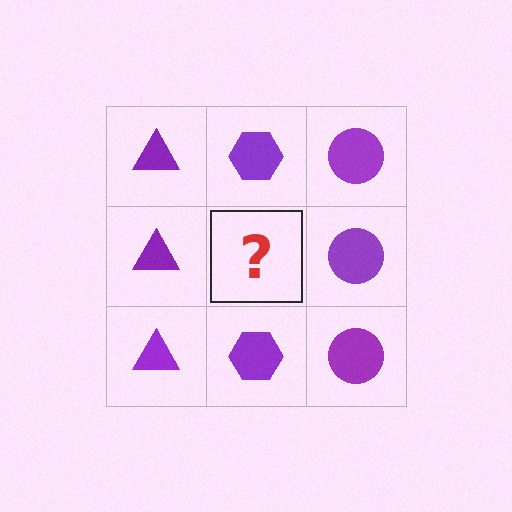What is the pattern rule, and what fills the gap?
The rule is that each column has a consistent shape. The gap should be filled with a purple hexagon.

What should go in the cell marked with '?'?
The missing cell should contain a purple hexagon.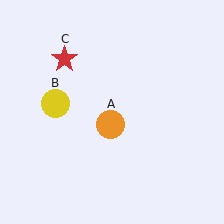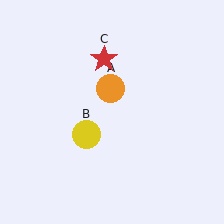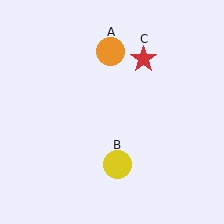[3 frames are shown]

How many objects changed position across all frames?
3 objects changed position: orange circle (object A), yellow circle (object B), red star (object C).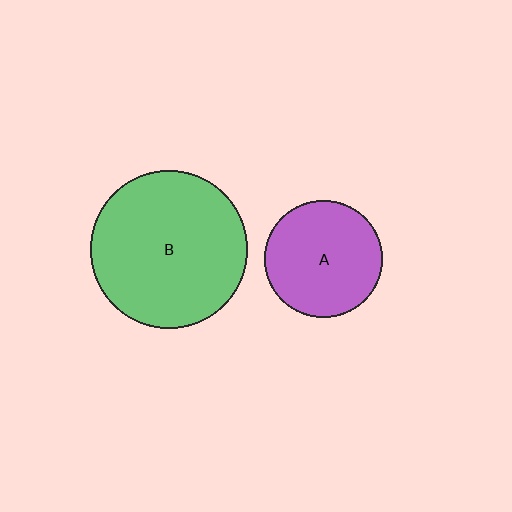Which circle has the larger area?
Circle B (green).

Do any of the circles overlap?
No, none of the circles overlap.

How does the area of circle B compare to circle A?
Approximately 1.8 times.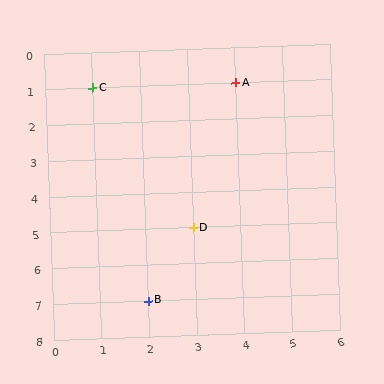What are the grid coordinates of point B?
Point B is at grid coordinates (2, 7).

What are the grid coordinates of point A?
Point A is at grid coordinates (4, 1).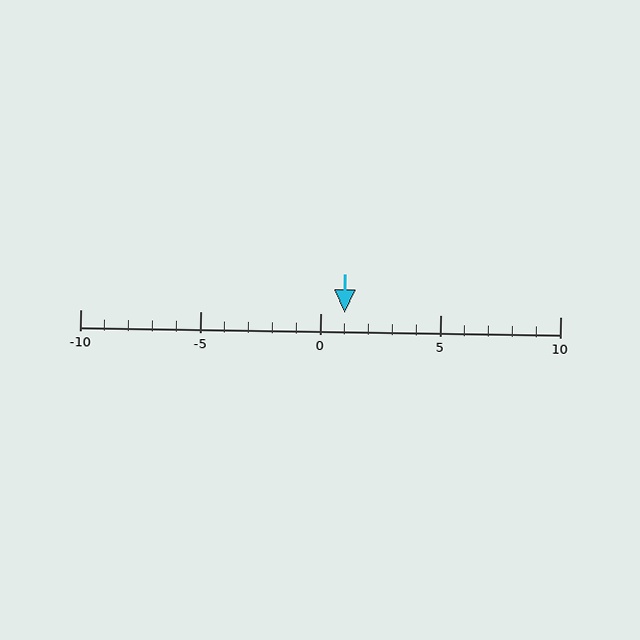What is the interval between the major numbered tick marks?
The major tick marks are spaced 5 units apart.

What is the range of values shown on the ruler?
The ruler shows values from -10 to 10.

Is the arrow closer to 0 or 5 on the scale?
The arrow is closer to 0.